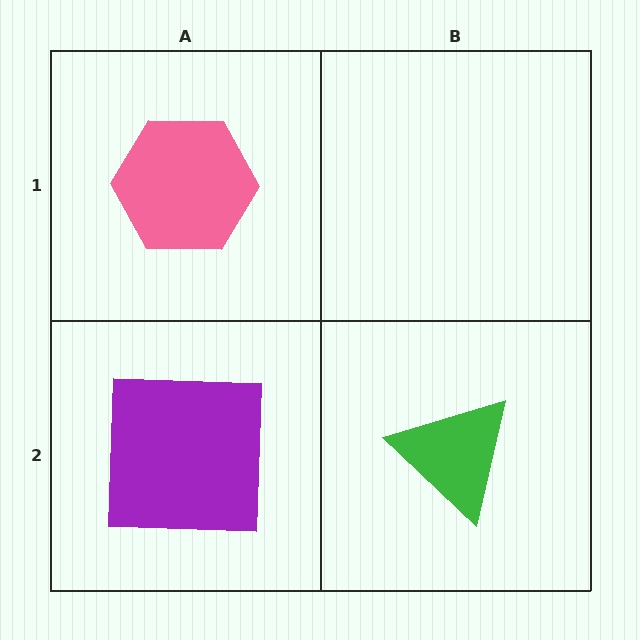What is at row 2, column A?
A purple square.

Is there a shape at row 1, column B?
No, that cell is empty.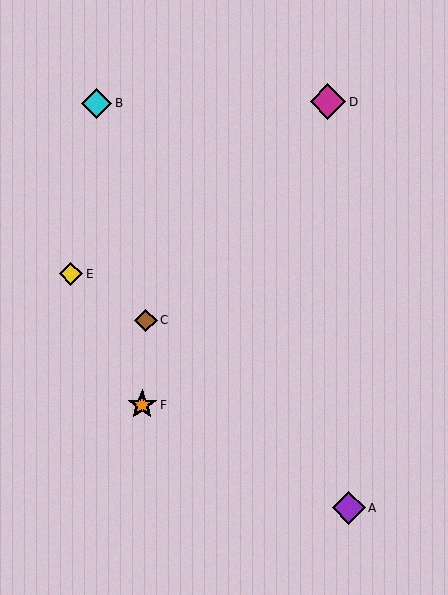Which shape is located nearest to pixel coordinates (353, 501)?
The purple diamond (labeled A) at (349, 508) is nearest to that location.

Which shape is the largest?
The magenta diamond (labeled D) is the largest.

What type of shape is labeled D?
Shape D is a magenta diamond.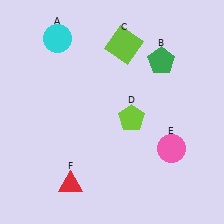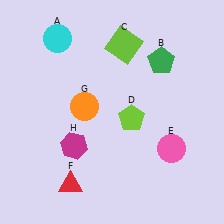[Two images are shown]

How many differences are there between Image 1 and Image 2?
There are 2 differences between the two images.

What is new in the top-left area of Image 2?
An orange circle (G) was added in the top-left area of Image 2.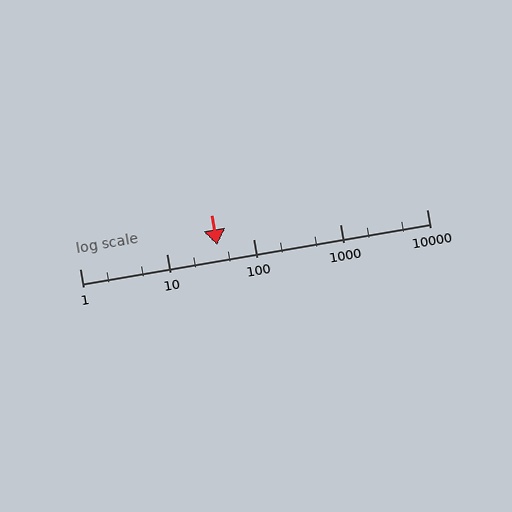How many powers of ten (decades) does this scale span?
The scale spans 4 decades, from 1 to 10000.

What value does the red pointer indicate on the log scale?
The pointer indicates approximately 38.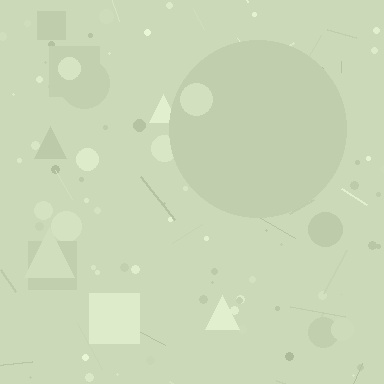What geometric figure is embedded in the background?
A circle is embedded in the background.